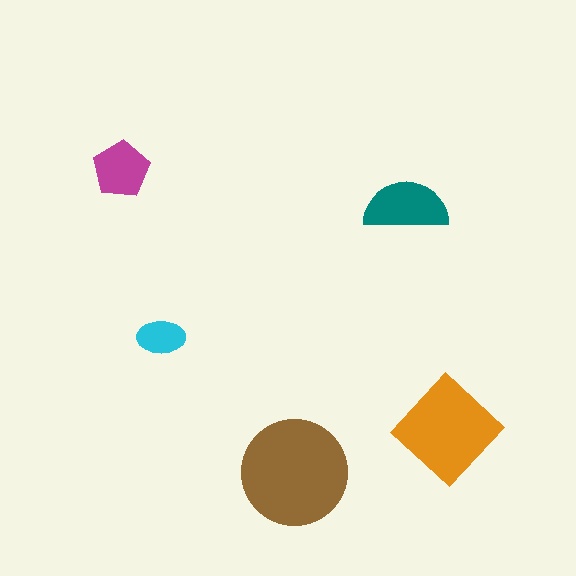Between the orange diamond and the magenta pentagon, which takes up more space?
The orange diamond.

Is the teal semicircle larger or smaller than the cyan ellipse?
Larger.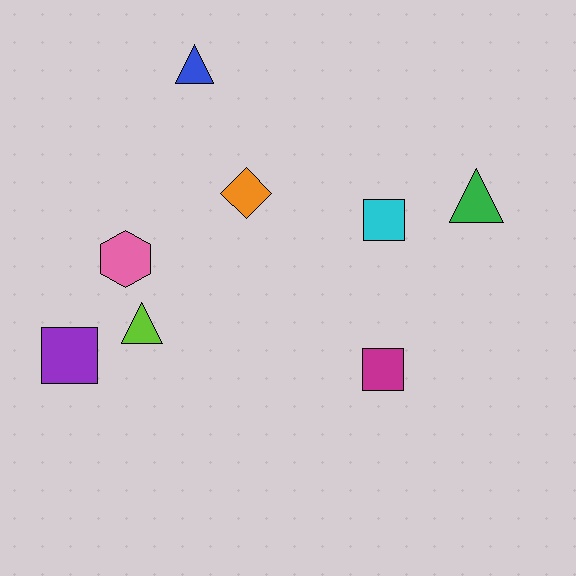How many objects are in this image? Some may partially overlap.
There are 8 objects.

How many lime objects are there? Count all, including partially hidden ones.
There is 1 lime object.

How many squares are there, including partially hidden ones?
There are 3 squares.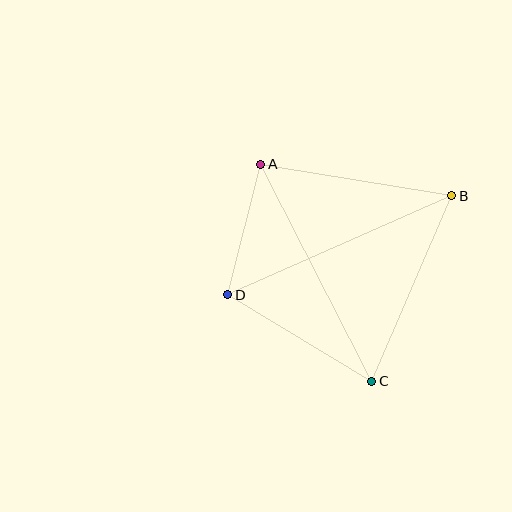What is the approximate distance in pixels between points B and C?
The distance between B and C is approximately 202 pixels.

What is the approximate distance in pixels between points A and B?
The distance between A and B is approximately 193 pixels.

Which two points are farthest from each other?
Points B and D are farthest from each other.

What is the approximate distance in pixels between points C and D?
The distance between C and D is approximately 168 pixels.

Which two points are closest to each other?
Points A and D are closest to each other.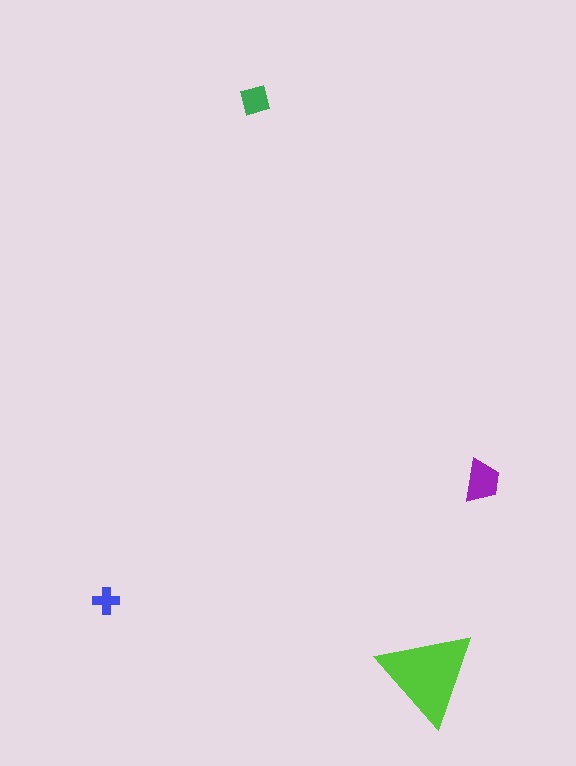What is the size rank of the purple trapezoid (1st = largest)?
2nd.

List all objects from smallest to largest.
The blue cross, the green square, the purple trapezoid, the lime triangle.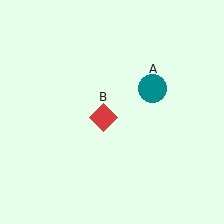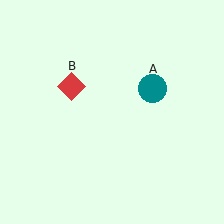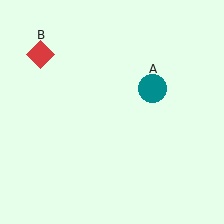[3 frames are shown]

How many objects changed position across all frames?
1 object changed position: red diamond (object B).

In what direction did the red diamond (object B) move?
The red diamond (object B) moved up and to the left.